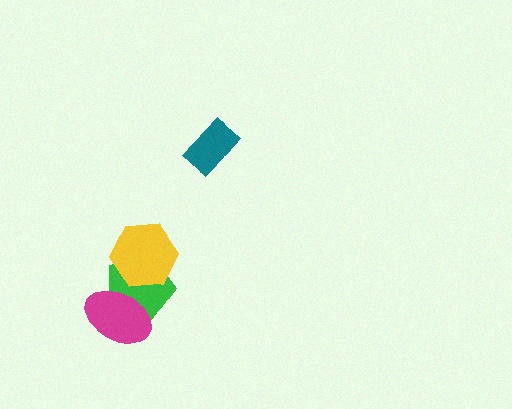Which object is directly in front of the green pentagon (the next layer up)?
The magenta ellipse is directly in front of the green pentagon.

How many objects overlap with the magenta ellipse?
1 object overlaps with the magenta ellipse.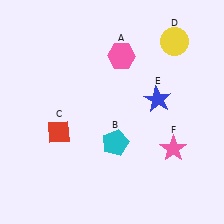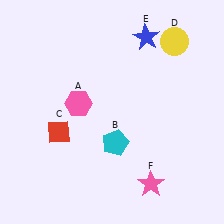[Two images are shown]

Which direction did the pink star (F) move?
The pink star (F) moved down.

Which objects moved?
The objects that moved are: the pink hexagon (A), the blue star (E), the pink star (F).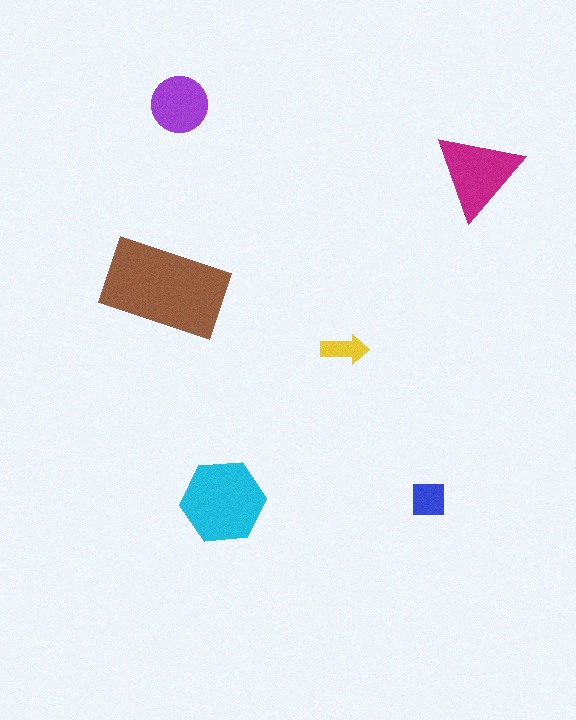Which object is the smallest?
The yellow arrow.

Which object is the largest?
The brown rectangle.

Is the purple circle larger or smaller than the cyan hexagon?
Smaller.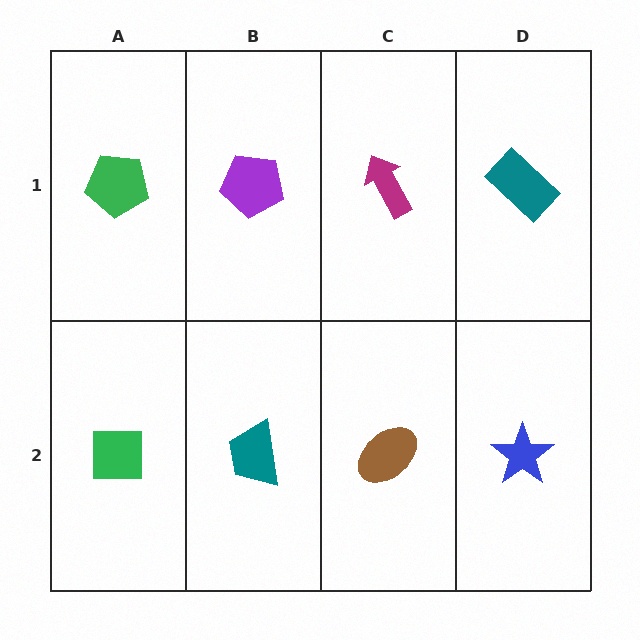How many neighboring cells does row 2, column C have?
3.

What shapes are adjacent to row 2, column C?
A magenta arrow (row 1, column C), a teal trapezoid (row 2, column B), a blue star (row 2, column D).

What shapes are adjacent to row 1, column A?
A green square (row 2, column A), a purple pentagon (row 1, column B).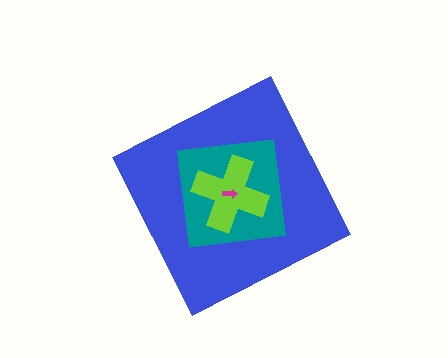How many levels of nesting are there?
4.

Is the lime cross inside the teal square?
Yes.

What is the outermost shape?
The blue diamond.